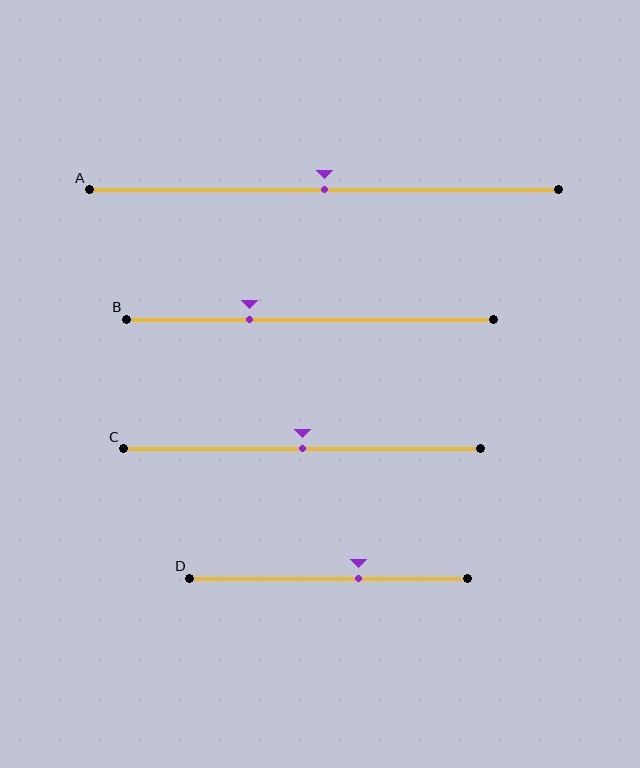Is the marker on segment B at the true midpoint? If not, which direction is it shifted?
No, the marker on segment B is shifted to the left by about 16% of the segment length.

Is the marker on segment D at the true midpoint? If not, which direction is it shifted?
No, the marker on segment D is shifted to the right by about 11% of the segment length.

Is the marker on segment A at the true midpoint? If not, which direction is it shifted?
Yes, the marker on segment A is at the true midpoint.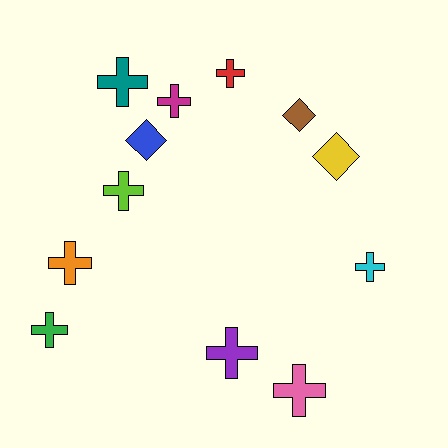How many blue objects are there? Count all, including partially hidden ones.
There is 1 blue object.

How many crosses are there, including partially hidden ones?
There are 9 crosses.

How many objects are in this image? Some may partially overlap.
There are 12 objects.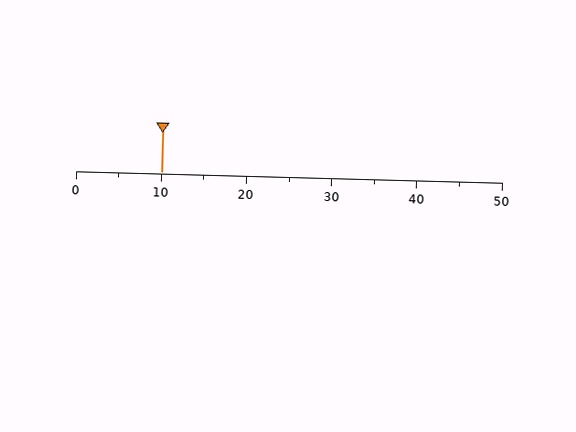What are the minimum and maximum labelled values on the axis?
The axis runs from 0 to 50.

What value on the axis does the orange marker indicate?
The marker indicates approximately 10.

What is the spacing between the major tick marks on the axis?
The major ticks are spaced 10 apart.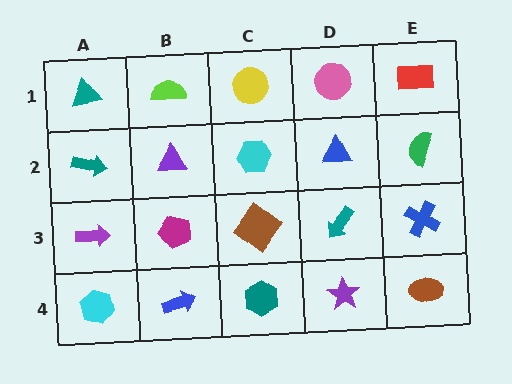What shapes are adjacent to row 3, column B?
A purple triangle (row 2, column B), a blue arrow (row 4, column B), a purple arrow (row 3, column A), a brown diamond (row 3, column C).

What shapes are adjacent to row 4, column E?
A blue cross (row 3, column E), a purple star (row 4, column D).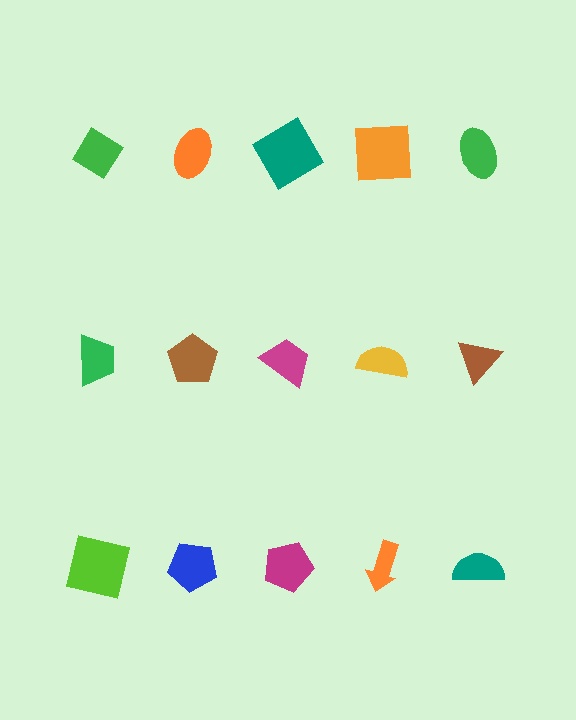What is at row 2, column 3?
A magenta trapezoid.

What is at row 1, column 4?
An orange square.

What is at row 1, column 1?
A green diamond.